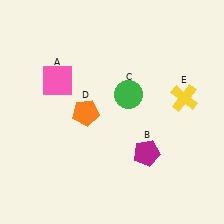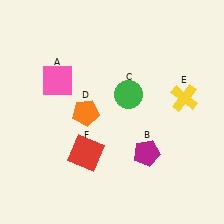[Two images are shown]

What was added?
A red square (F) was added in Image 2.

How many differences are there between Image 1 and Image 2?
There is 1 difference between the two images.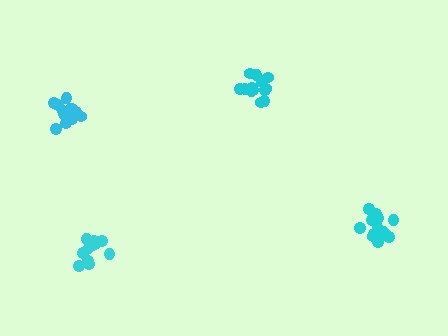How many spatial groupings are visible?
There are 4 spatial groupings.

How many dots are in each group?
Group 1: 11 dots, Group 2: 14 dots, Group 3: 15 dots, Group 4: 13 dots (53 total).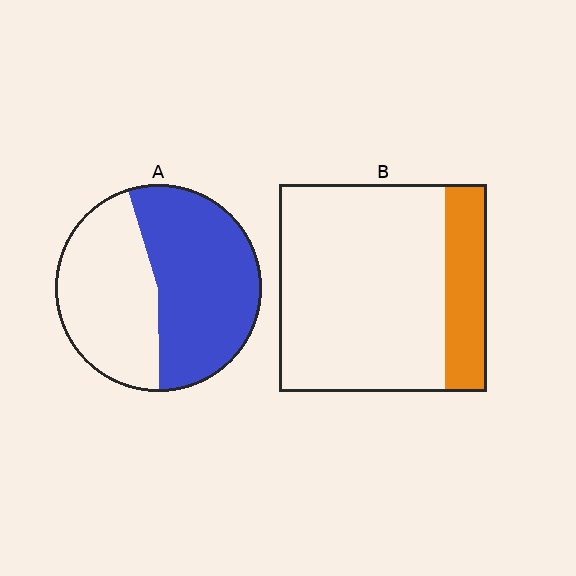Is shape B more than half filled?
No.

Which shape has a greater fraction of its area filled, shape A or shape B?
Shape A.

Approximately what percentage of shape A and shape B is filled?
A is approximately 55% and B is approximately 20%.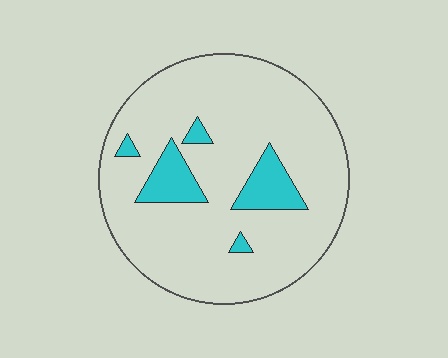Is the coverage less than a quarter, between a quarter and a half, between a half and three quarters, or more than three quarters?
Less than a quarter.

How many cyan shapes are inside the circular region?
5.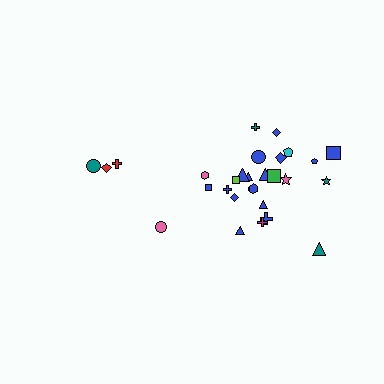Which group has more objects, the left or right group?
The right group.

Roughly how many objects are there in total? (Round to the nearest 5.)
Roughly 30 objects in total.